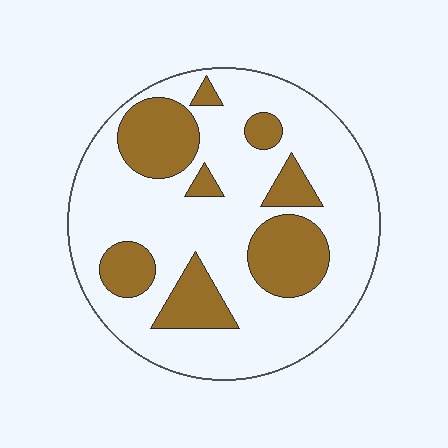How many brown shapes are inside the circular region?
8.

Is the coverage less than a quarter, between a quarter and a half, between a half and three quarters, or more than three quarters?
Between a quarter and a half.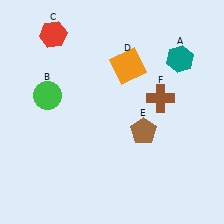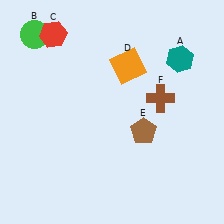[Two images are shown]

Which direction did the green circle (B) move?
The green circle (B) moved up.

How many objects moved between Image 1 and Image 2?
1 object moved between the two images.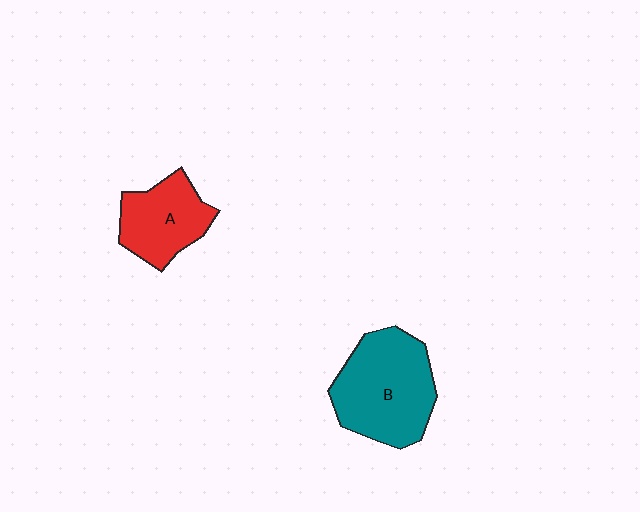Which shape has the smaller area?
Shape A (red).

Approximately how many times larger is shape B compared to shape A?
Approximately 1.6 times.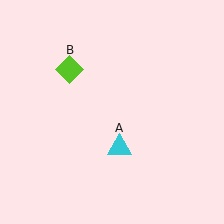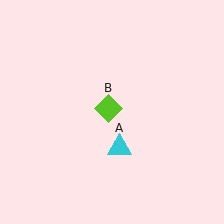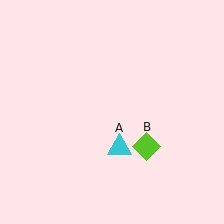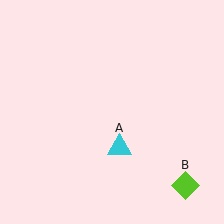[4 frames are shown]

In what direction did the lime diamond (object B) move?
The lime diamond (object B) moved down and to the right.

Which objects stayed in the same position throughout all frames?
Cyan triangle (object A) remained stationary.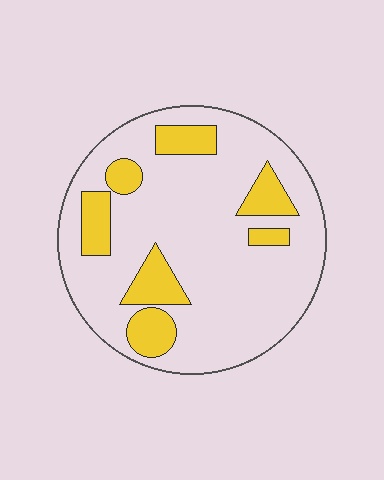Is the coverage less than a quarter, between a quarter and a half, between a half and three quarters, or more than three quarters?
Less than a quarter.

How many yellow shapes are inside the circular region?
7.